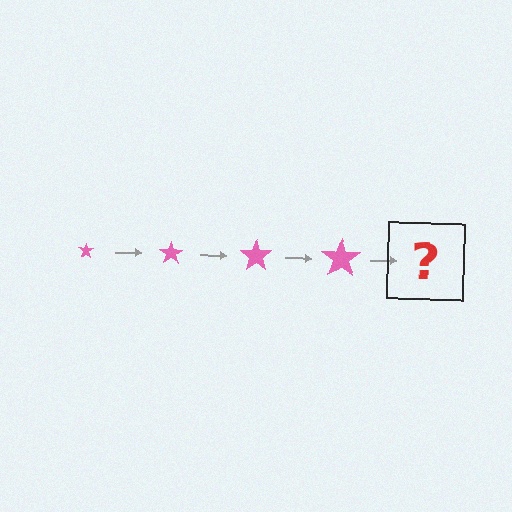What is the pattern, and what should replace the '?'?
The pattern is that the star gets progressively larger each step. The '?' should be a pink star, larger than the previous one.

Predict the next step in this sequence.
The next step is a pink star, larger than the previous one.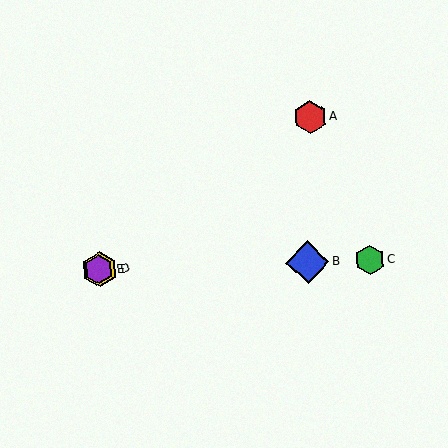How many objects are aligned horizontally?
4 objects (B, C, D, E) are aligned horizontally.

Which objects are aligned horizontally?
Objects B, C, D, E are aligned horizontally.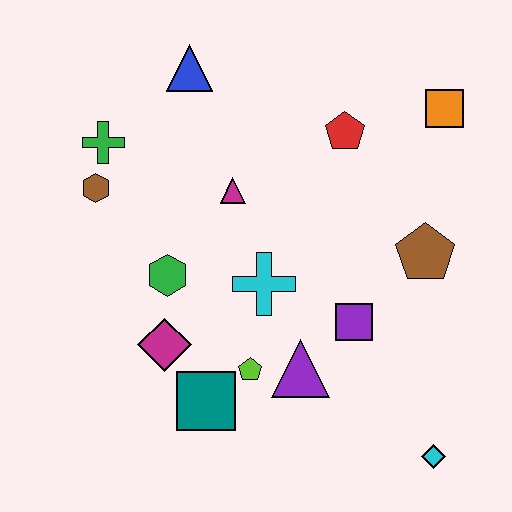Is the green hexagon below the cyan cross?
No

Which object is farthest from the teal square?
The orange square is farthest from the teal square.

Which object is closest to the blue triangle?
The green cross is closest to the blue triangle.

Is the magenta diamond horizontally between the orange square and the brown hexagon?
Yes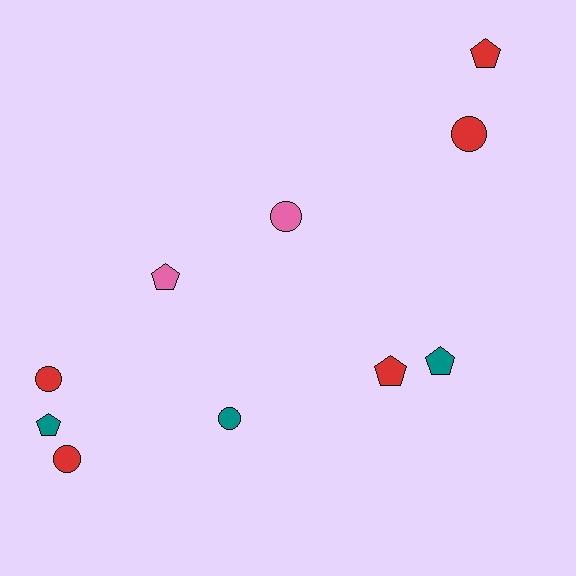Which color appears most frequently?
Red, with 5 objects.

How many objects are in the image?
There are 10 objects.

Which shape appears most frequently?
Pentagon, with 5 objects.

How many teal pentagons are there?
There are 2 teal pentagons.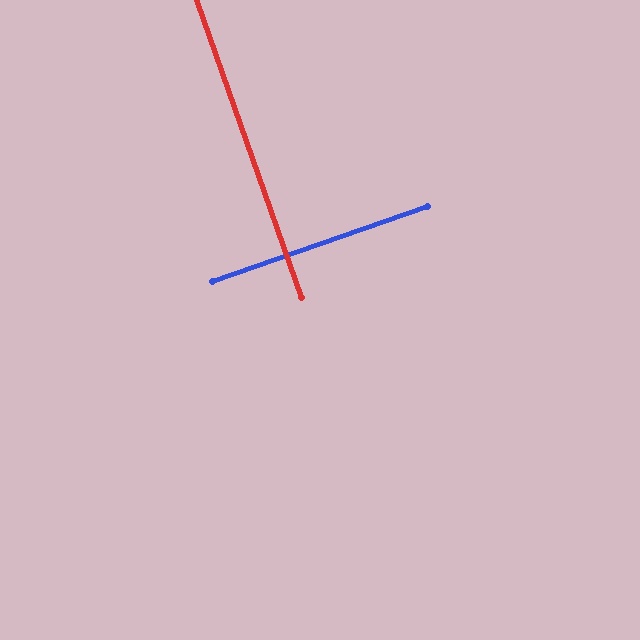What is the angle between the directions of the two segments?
Approximately 90 degrees.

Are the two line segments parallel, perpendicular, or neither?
Perpendicular — they meet at approximately 90°.